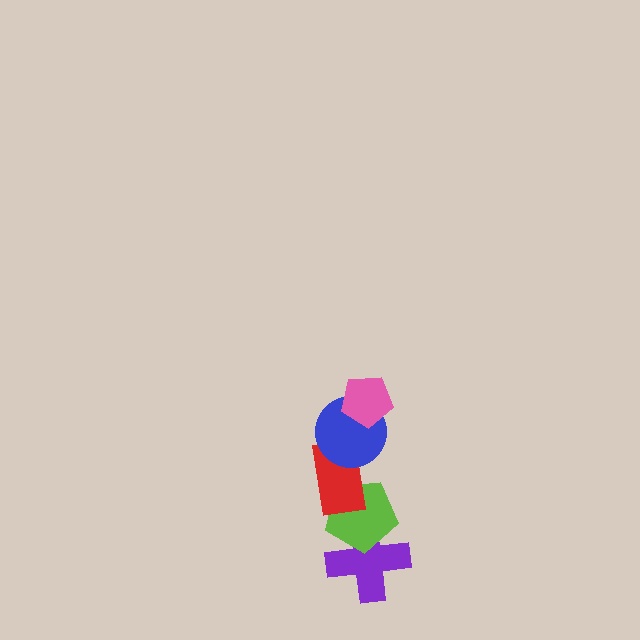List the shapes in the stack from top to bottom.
From top to bottom: the pink pentagon, the blue circle, the red rectangle, the lime pentagon, the purple cross.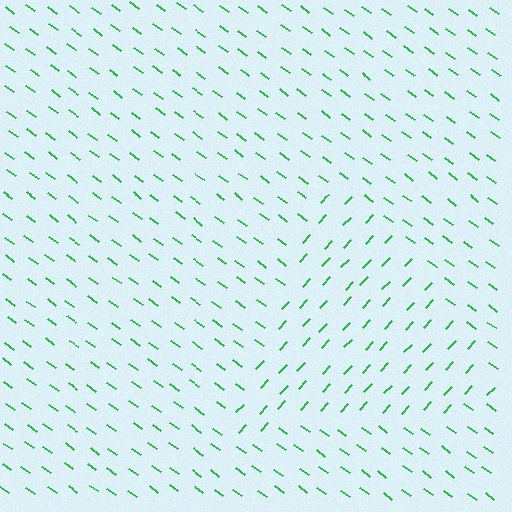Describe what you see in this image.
The image is filled with small green line segments. A triangle region in the image has lines oriented differently from the surrounding lines, creating a visible texture boundary.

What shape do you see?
I see a triangle.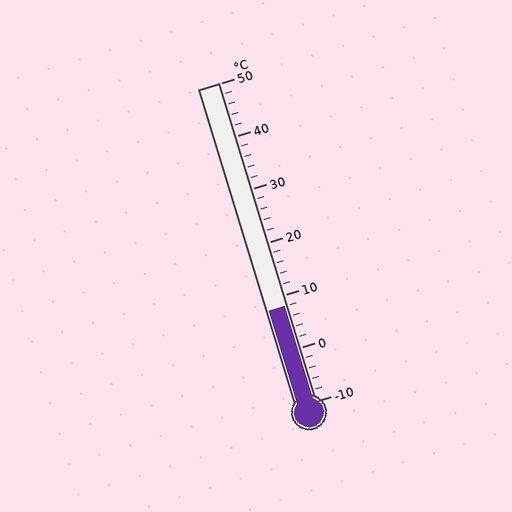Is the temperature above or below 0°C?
The temperature is above 0°C.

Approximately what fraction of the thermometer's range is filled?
The thermometer is filled to approximately 30% of its range.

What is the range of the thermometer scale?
The thermometer scale ranges from -10°C to 50°C.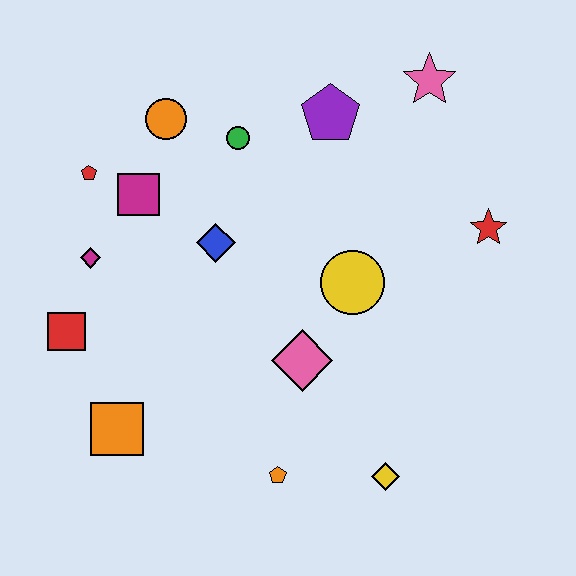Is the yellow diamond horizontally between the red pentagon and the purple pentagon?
No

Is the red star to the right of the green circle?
Yes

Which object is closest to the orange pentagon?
The yellow diamond is closest to the orange pentagon.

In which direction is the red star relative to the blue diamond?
The red star is to the right of the blue diamond.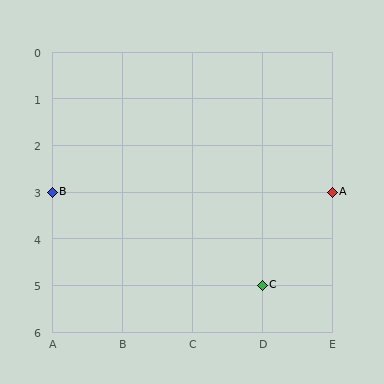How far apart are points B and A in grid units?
Points B and A are 4 columns apart.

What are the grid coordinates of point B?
Point B is at grid coordinates (A, 3).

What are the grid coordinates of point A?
Point A is at grid coordinates (E, 3).